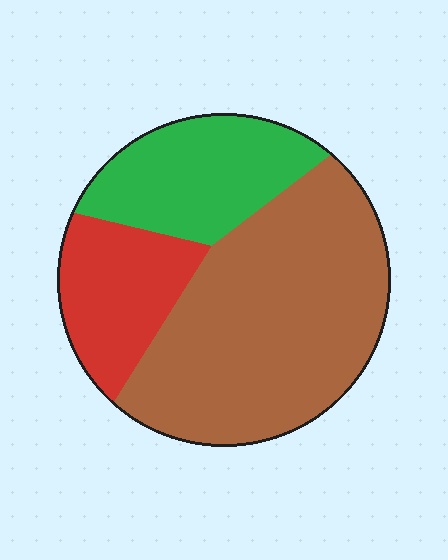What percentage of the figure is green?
Green covers roughly 25% of the figure.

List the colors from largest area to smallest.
From largest to smallest: brown, green, red.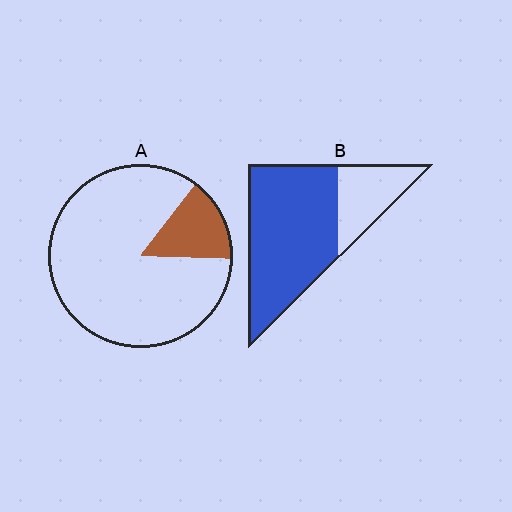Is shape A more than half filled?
No.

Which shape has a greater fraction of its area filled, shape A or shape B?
Shape B.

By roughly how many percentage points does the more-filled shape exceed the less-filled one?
By roughly 60 percentage points (B over A).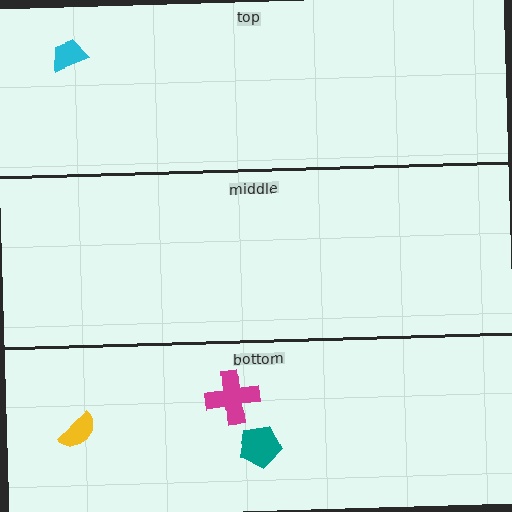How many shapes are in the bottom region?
3.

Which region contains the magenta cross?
The bottom region.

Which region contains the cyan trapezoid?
The top region.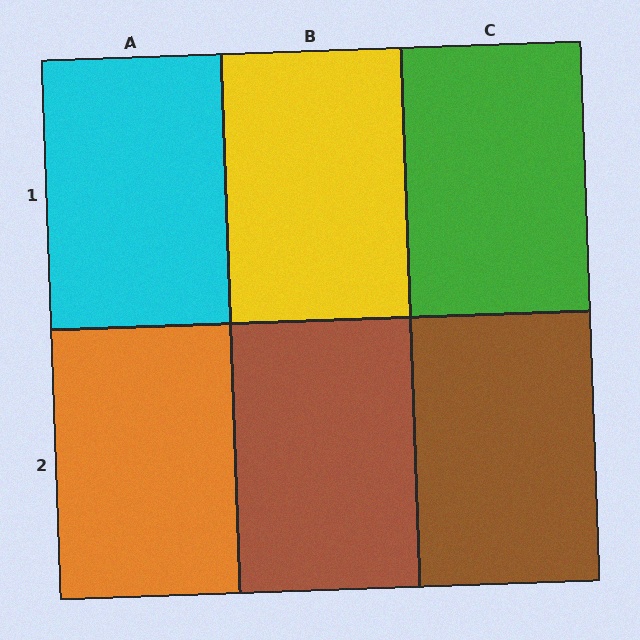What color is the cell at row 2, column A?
Orange.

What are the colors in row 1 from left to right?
Cyan, yellow, green.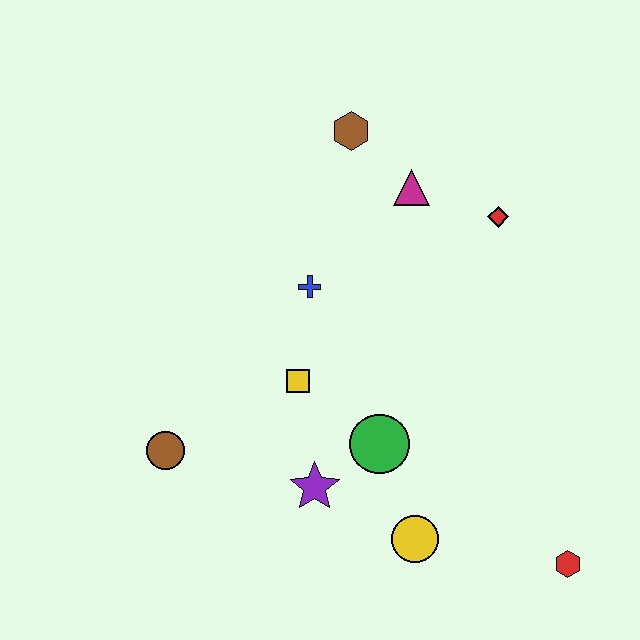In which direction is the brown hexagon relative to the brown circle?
The brown hexagon is above the brown circle.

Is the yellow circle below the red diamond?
Yes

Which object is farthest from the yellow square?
The red hexagon is farthest from the yellow square.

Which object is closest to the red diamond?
The magenta triangle is closest to the red diamond.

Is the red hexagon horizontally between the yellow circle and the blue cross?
No